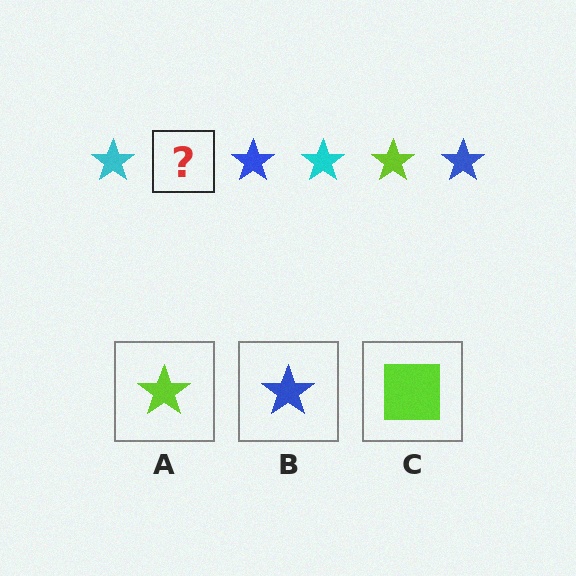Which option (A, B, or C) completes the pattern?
A.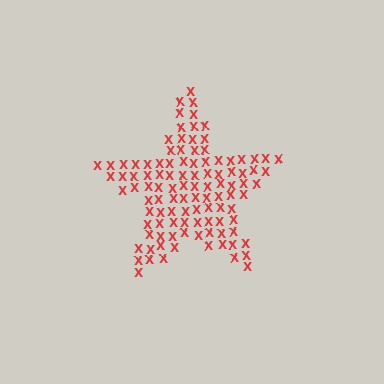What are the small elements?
The small elements are letter X's.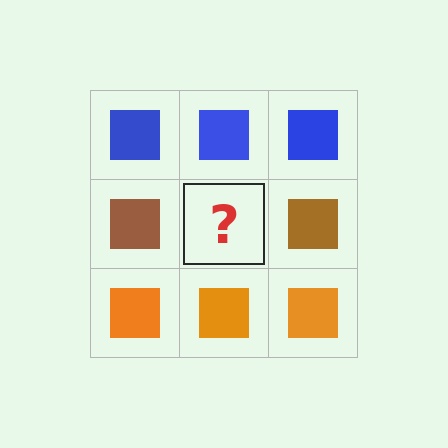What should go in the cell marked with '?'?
The missing cell should contain a brown square.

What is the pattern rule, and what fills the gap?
The rule is that each row has a consistent color. The gap should be filled with a brown square.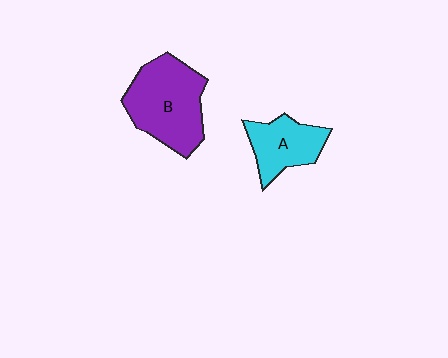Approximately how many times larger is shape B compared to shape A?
Approximately 1.6 times.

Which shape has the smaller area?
Shape A (cyan).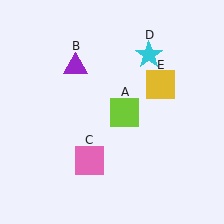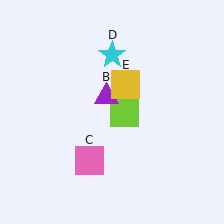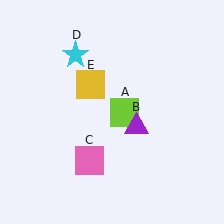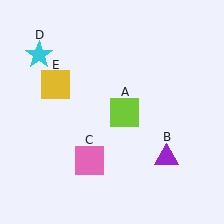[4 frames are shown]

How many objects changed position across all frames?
3 objects changed position: purple triangle (object B), cyan star (object D), yellow square (object E).